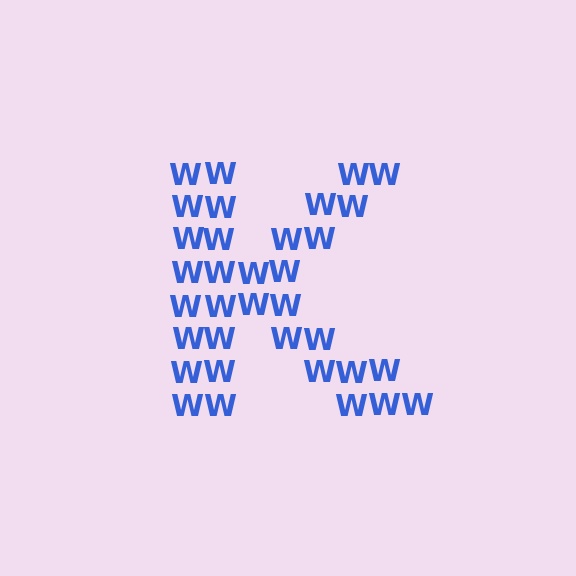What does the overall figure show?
The overall figure shows the letter K.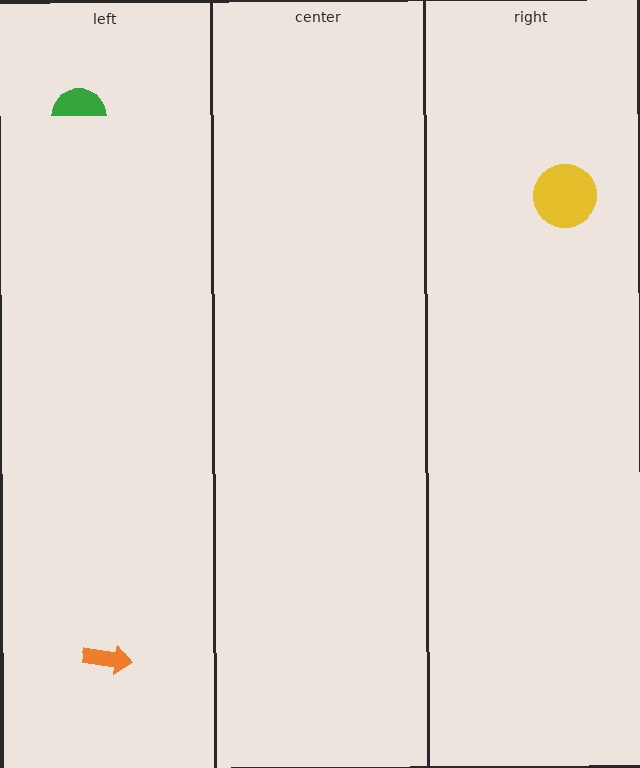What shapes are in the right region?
The yellow circle.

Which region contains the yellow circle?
The right region.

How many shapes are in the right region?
1.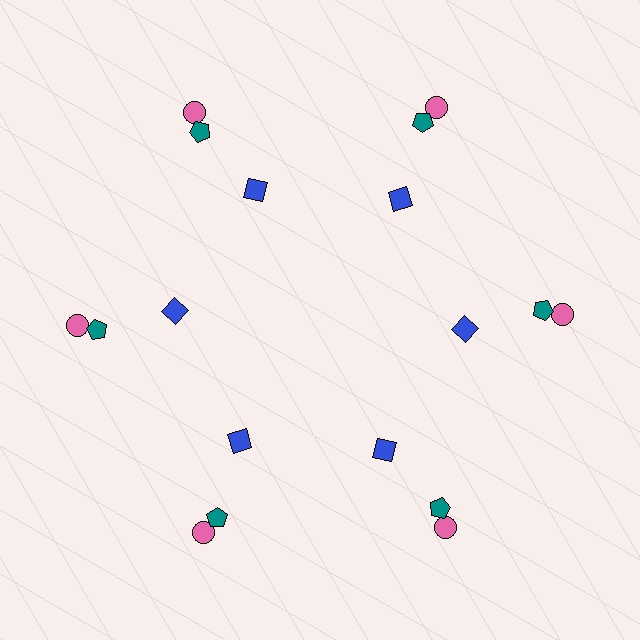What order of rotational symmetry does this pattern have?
This pattern has 6-fold rotational symmetry.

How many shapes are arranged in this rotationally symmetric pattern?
There are 18 shapes, arranged in 6 groups of 3.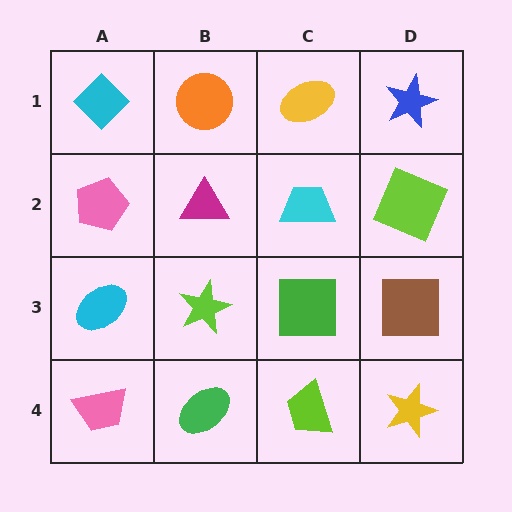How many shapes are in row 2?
4 shapes.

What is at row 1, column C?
A yellow ellipse.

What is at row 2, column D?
A lime square.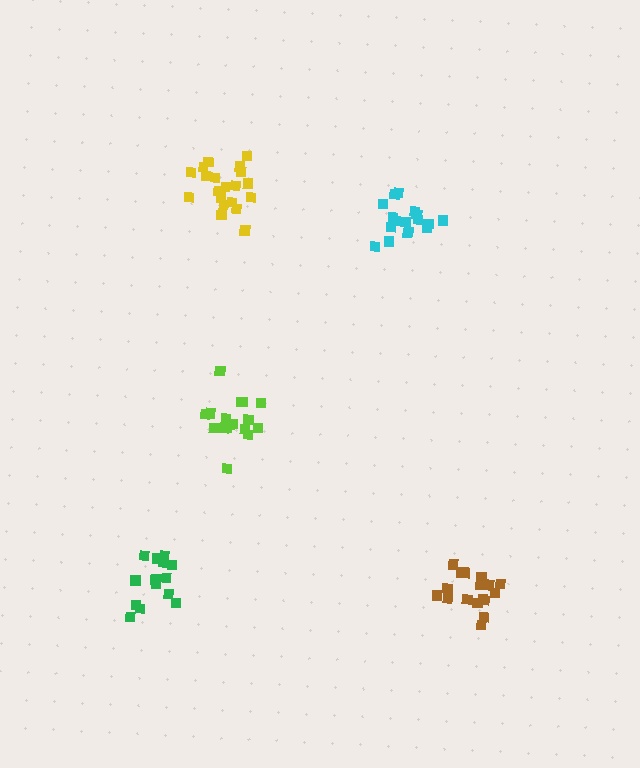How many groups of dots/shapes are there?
There are 5 groups.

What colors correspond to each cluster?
The clusters are colored: lime, brown, yellow, cyan, green.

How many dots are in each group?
Group 1: 19 dots, Group 2: 17 dots, Group 3: 20 dots, Group 4: 17 dots, Group 5: 15 dots (88 total).